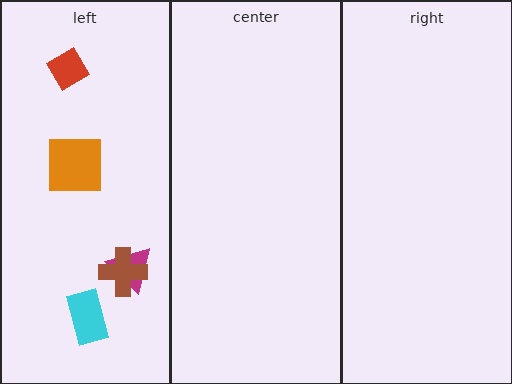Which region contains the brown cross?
The left region.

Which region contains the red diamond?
The left region.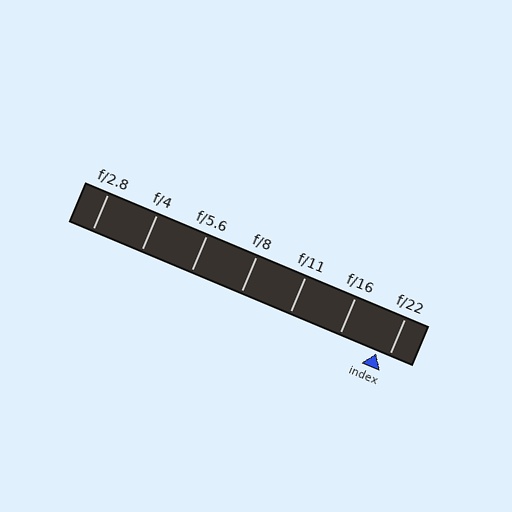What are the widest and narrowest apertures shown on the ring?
The widest aperture shown is f/2.8 and the narrowest is f/22.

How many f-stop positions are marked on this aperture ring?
There are 7 f-stop positions marked.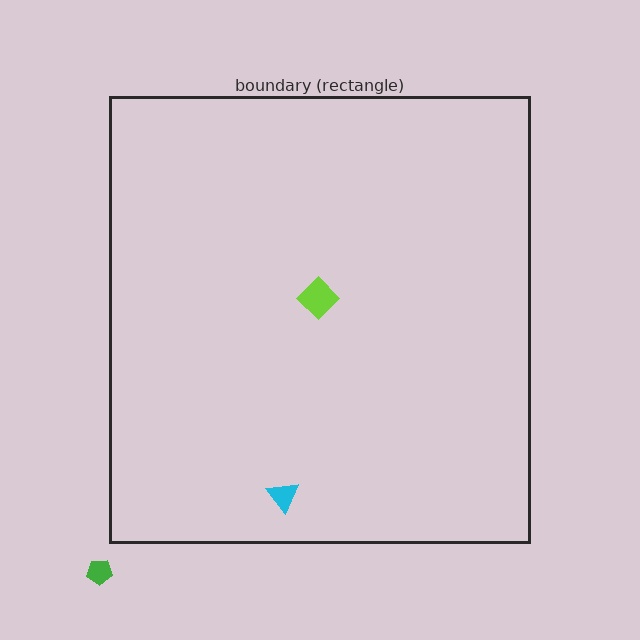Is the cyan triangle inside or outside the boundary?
Inside.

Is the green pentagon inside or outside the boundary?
Outside.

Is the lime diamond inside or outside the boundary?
Inside.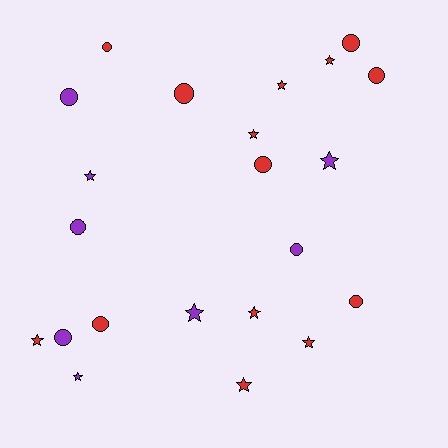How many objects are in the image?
There are 22 objects.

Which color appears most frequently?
Red, with 14 objects.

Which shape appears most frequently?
Circle, with 11 objects.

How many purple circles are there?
There are 4 purple circles.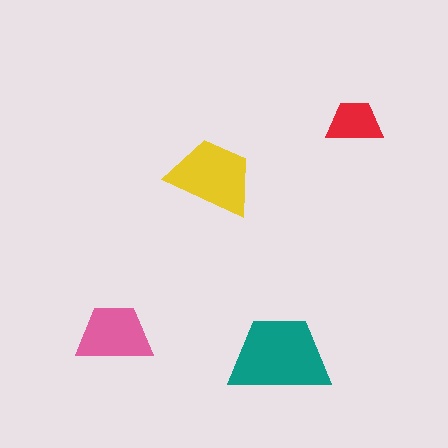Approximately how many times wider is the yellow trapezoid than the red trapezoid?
About 1.5 times wider.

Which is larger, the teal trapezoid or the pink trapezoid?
The teal one.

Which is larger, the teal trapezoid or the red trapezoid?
The teal one.